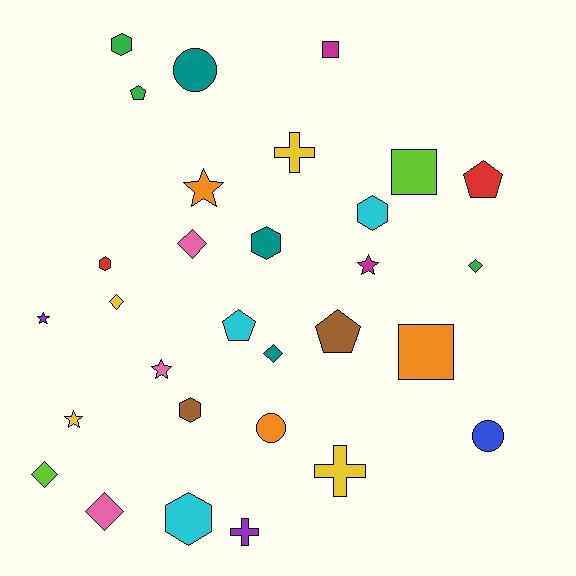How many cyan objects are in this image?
There are 3 cyan objects.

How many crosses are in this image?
There are 3 crosses.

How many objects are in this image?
There are 30 objects.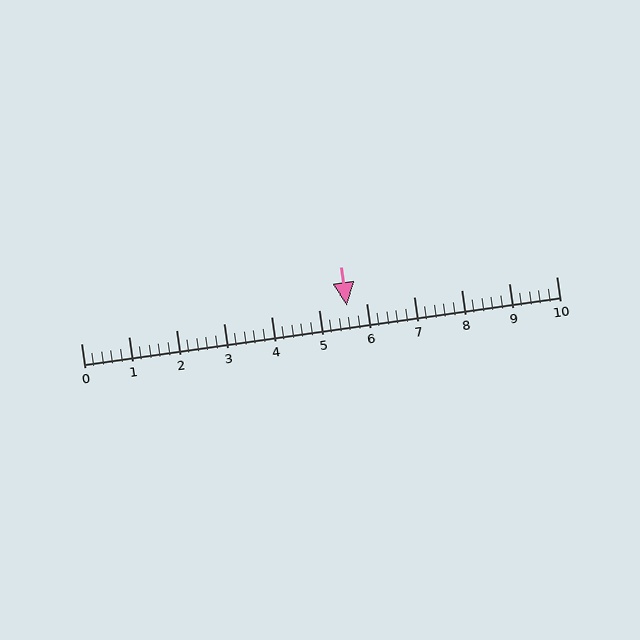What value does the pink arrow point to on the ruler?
The pink arrow points to approximately 5.6.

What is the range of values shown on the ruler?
The ruler shows values from 0 to 10.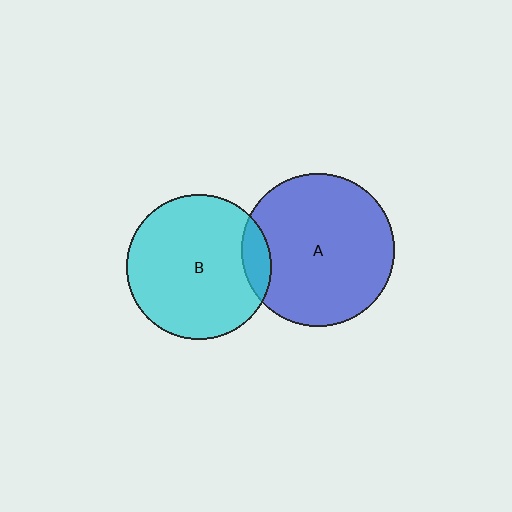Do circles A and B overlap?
Yes.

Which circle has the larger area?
Circle A (blue).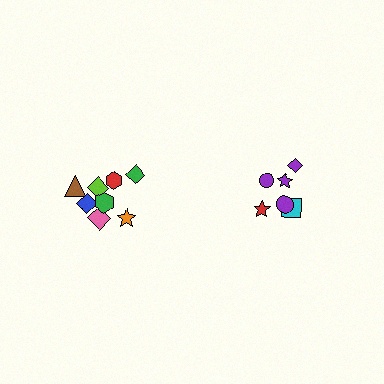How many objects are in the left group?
There are 8 objects.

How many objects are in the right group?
There are 6 objects.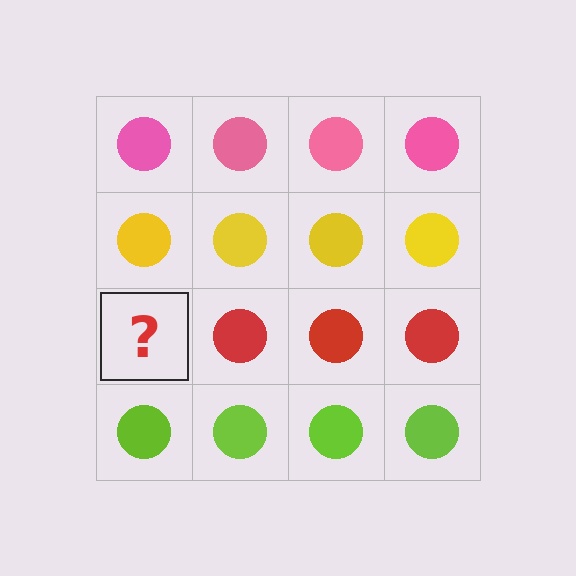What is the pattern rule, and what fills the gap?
The rule is that each row has a consistent color. The gap should be filled with a red circle.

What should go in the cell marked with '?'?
The missing cell should contain a red circle.